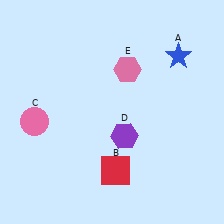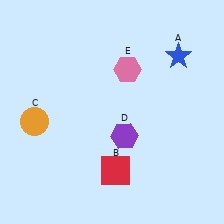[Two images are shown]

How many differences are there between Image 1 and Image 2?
There is 1 difference between the two images.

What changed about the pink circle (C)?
In Image 1, C is pink. In Image 2, it changed to orange.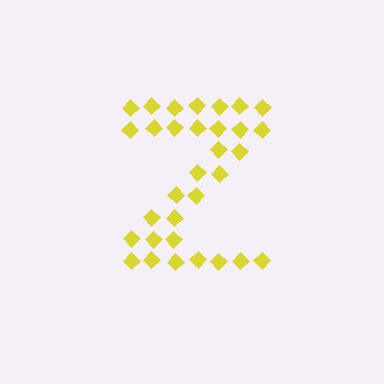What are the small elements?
The small elements are diamonds.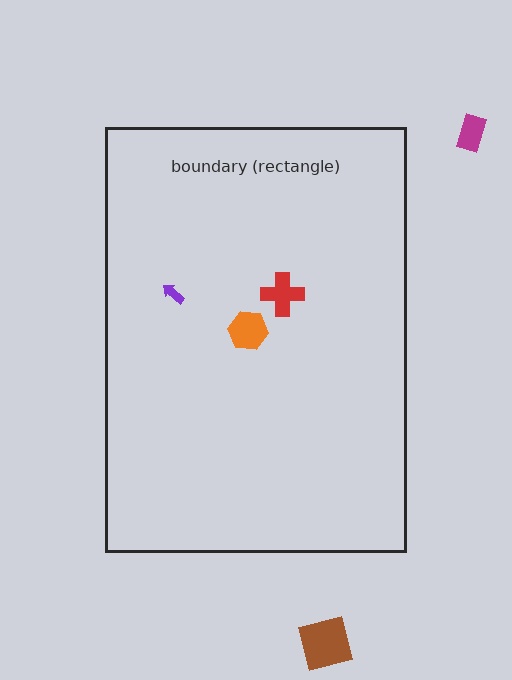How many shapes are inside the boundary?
3 inside, 2 outside.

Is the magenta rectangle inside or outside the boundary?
Outside.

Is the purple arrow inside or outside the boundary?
Inside.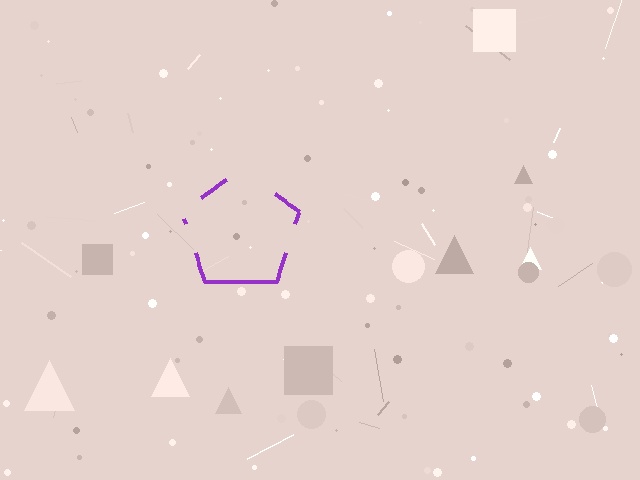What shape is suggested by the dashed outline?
The dashed outline suggests a pentagon.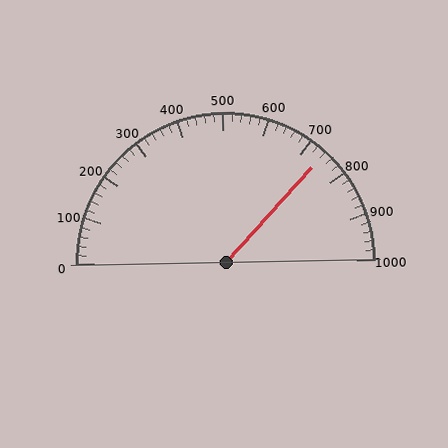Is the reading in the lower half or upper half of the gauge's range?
The reading is in the upper half of the range (0 to 1000).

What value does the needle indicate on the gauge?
The needle indicates approximately 740.